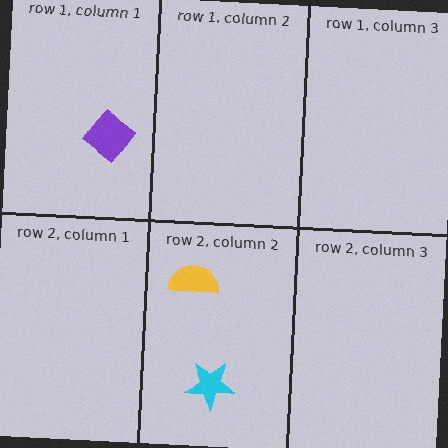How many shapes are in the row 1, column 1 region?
1.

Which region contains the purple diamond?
The row 1, column 1 region.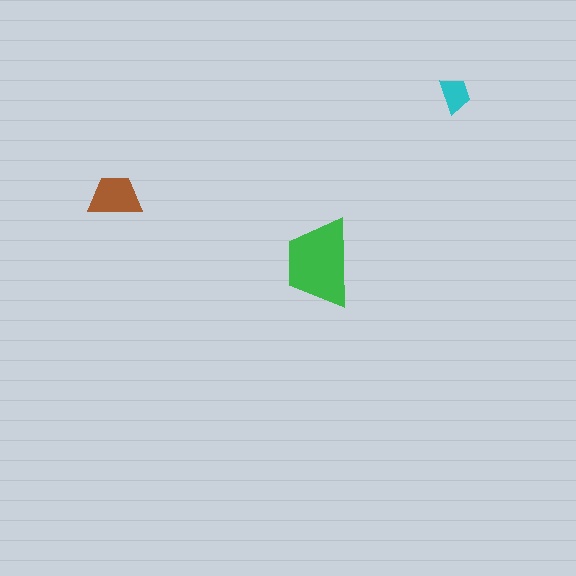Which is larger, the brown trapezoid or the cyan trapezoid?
The brown one.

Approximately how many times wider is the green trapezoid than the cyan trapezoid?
About 2.5 times wider.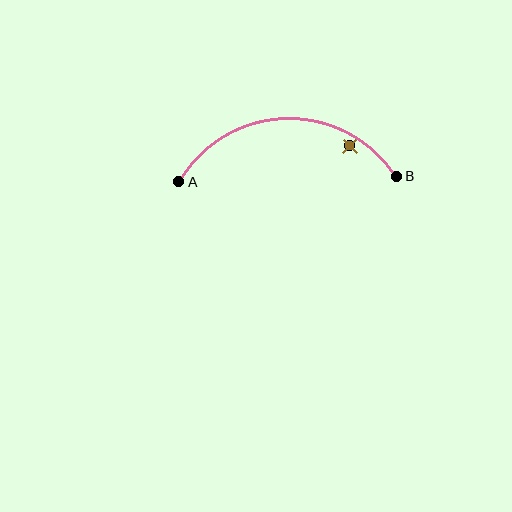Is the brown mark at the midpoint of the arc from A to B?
No — the brown mark does not lie on the arc at all. It sits slightly inside the curve.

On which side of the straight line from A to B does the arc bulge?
The arc bulges above the straight line connecting A and B.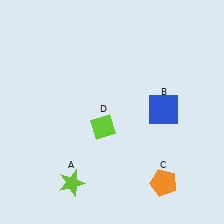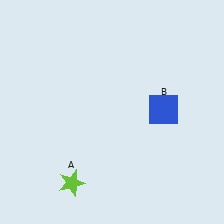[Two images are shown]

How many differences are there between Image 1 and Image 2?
There are 2 differences between the two images.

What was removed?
The orange pentagon (C), the lime diamond (D) were removed in Image 2.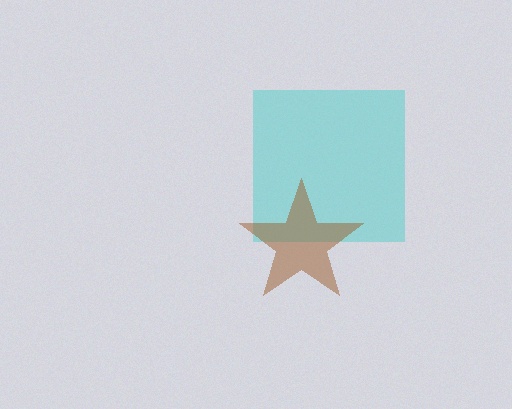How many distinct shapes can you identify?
There are 2 distinct shapes: a cyan square, a brown star.